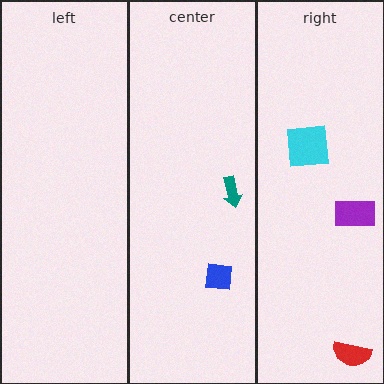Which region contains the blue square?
The center region.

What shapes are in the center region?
The teal arrow, the blue square.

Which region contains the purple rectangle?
The right region.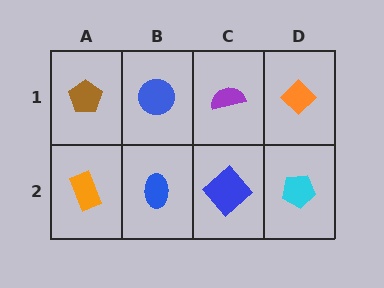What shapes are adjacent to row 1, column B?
A blue ellipse (row 2, column B), a brown pentagon (row 1, column A), a purple semicircle (row 1, column C).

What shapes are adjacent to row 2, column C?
A purple semicircle (row 1, column C), a blue ellipse (row 2, column B), a cyan pentagon (row 2, column D).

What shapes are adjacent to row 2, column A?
A brown pentagon (row 1, column A), a blue ellipse (row 2, column B).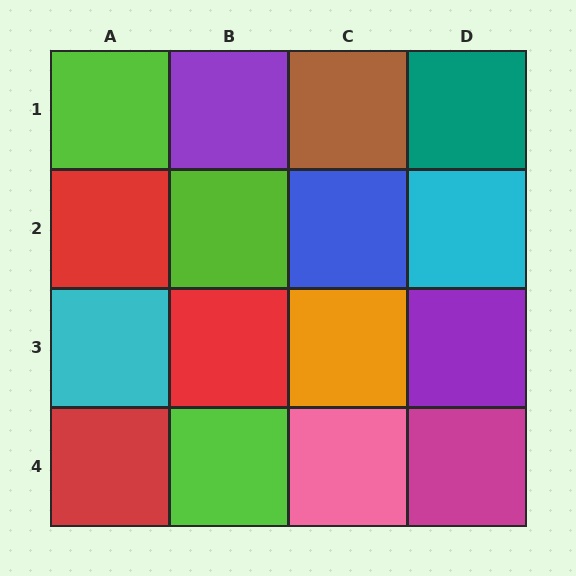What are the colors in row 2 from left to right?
Red, lime, blue, cyan.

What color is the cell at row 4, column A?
Red.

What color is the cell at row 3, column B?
Red.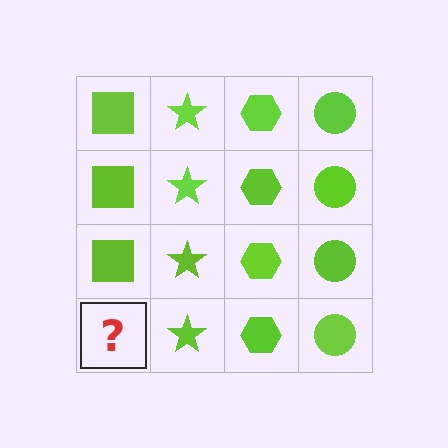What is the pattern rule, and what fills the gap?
The rule is that each column has a consistent shape. The gap should be filled with a lime square.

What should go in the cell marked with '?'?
The missing cell should contain a lime square.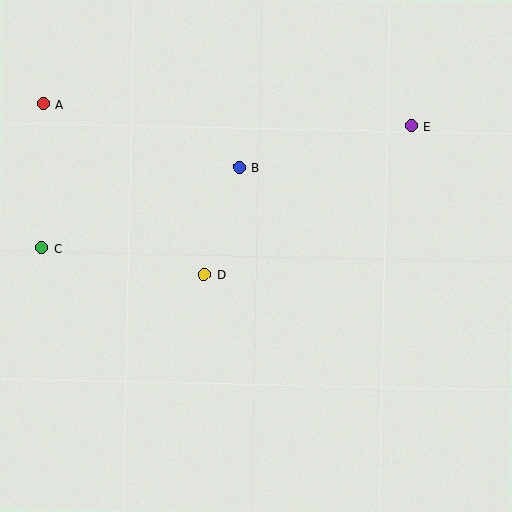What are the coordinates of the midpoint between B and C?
The midpoint between B and C is at (140, 208).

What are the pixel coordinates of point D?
Point D is at (204, 275).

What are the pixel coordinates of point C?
Point C is at (42, 248).